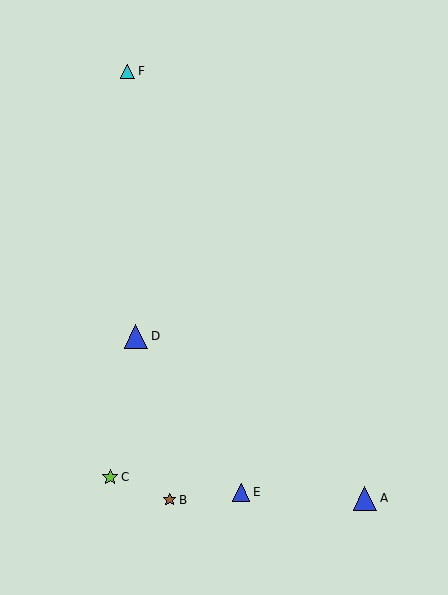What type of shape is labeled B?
Shape B is a brown star.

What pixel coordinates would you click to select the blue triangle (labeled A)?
Click at (365, 498) to select the blue triangle A.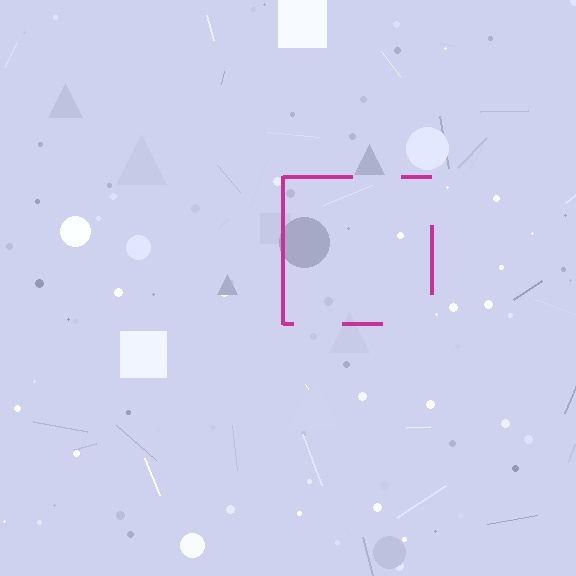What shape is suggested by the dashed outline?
The dashed outline suggests a square.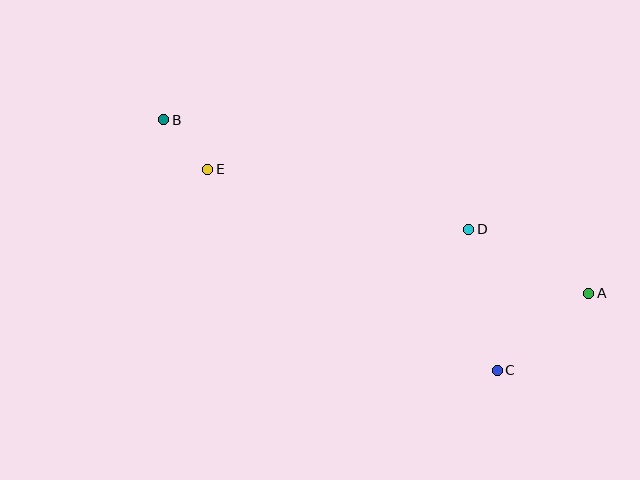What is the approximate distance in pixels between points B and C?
The distance between B and C is approximately 417 pixels.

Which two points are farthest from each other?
Points A and B are farthest from each other.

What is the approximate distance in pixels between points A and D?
The distance between A and D is approximately 136 pixels.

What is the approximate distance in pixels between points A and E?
The distance between A and E is approximately 401 pixels.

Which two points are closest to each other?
Points B and E are closest to each other.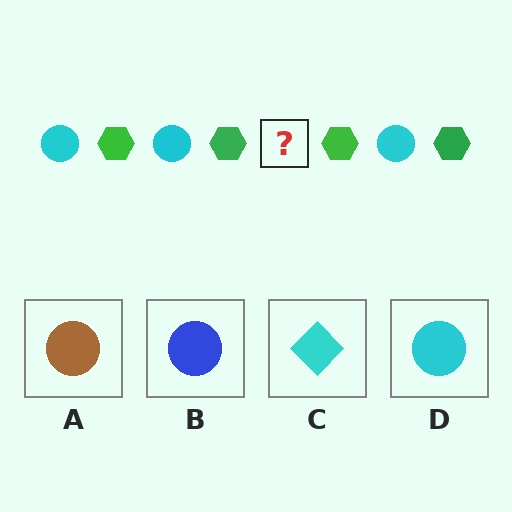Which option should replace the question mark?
Option D.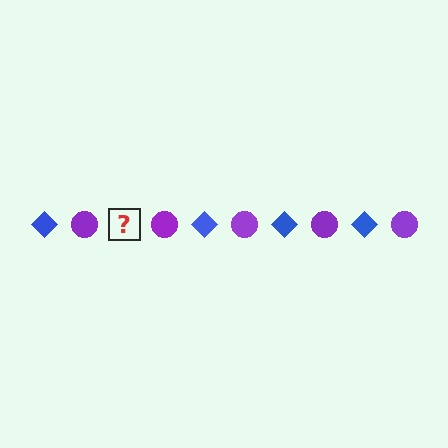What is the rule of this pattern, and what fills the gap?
The rule is that the pattern alternates between blue diamond and purple circle. The gap should be filled with a blue diamond.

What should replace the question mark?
The question mark should be replaced with a blue diamond.